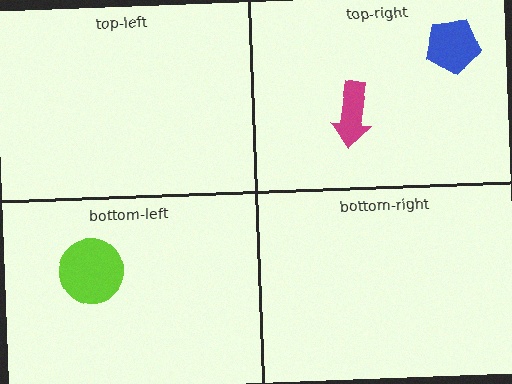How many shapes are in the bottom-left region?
1.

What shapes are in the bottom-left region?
The lime circle.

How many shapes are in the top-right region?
2.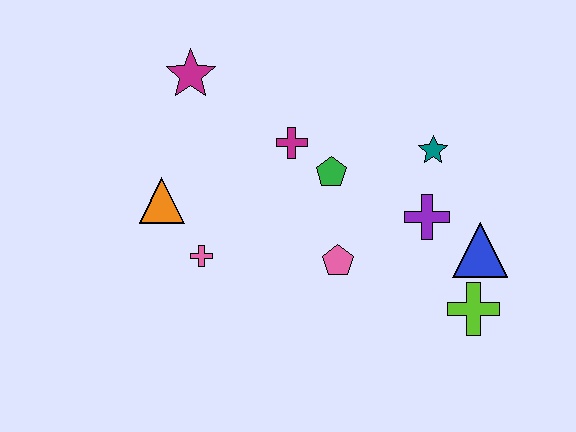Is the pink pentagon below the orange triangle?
Yes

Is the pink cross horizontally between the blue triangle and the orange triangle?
Yes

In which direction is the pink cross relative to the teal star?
The pink cross is to the left of the teal star.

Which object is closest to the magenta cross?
The green pentagon is closest to the magenta cross.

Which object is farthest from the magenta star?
The lime cross is farthest from the magenta star.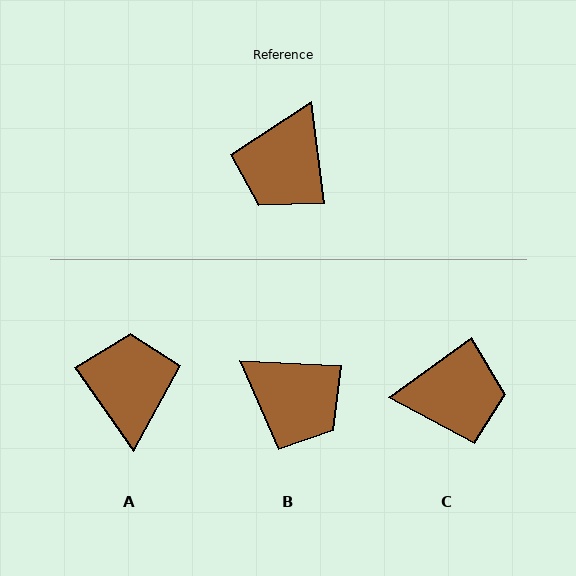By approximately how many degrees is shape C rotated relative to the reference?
Approximately 119 degrees counter-clockwise.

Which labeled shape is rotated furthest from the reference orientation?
A, about 151 degrees away.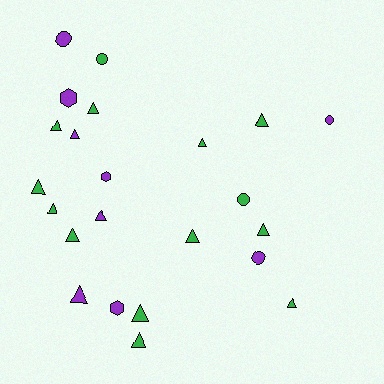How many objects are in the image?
There are 23 objects.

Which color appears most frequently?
Green, with 14 objects.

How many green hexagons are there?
There are no green hexagons.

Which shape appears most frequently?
Triangle, with 15 objects.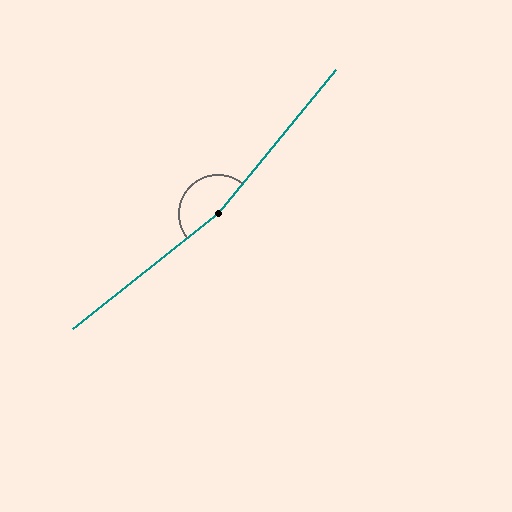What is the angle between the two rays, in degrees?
Approximately 168 degrees.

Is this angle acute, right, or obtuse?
It is obtuse.